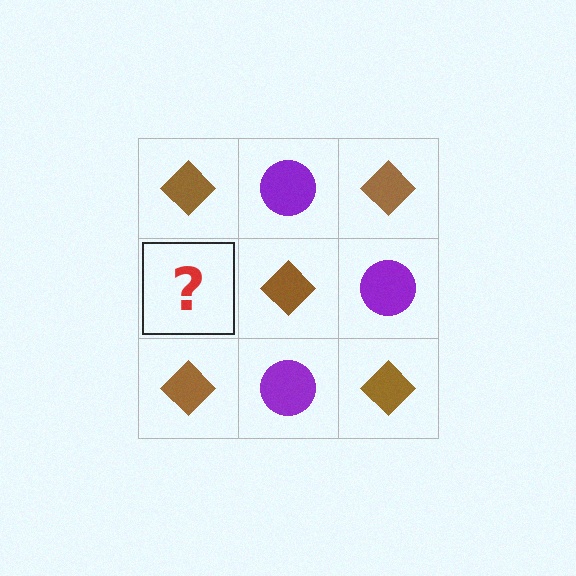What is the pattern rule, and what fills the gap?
The rule is that it alternates brown diamond and purple circle in a checkerboard pattern. The gap should be filled with a purple circle.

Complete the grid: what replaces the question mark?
The question mark should be replaced with a purple circle.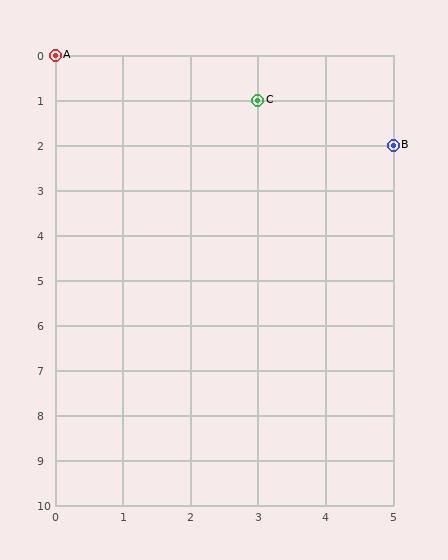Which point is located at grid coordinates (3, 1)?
Point C is at (3, 1).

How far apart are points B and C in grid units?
Points B and C are 2 columns and 1 row apart (about 2.2 grid units diagonally).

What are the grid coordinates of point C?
Point C is at grid coordinates (3, 1).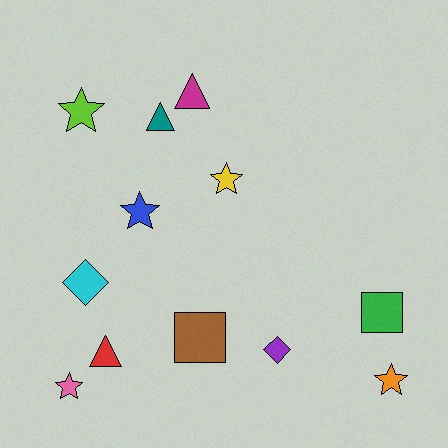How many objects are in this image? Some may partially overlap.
There are 12 objects.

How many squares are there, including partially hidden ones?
There are 2 squares.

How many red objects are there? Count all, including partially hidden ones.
There is 1 red object.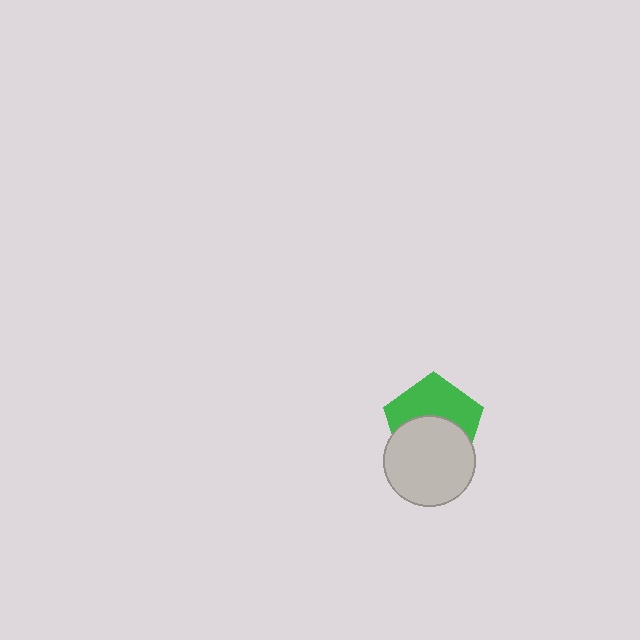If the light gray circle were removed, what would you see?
You would see the complete green pentagon.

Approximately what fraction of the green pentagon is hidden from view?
Roughly 51% of the green pentagon is hidden behind the light gray circle.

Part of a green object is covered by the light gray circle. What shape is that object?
It is a pentagon.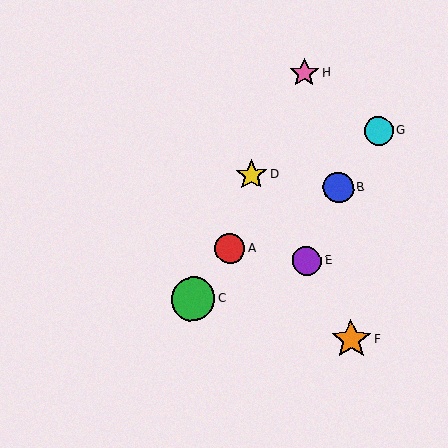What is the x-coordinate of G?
Object G is at x≈378.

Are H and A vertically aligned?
No, H is at x≈304 and A is at x≈230.